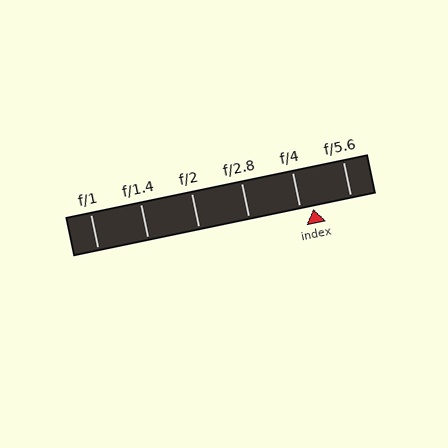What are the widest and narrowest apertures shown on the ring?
The widest aperture shown is f/1 and the narrowest is f/5.6.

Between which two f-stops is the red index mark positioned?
The index mark is between f/4 and f/5.6.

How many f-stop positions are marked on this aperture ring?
There are 6 f-stop positions marked.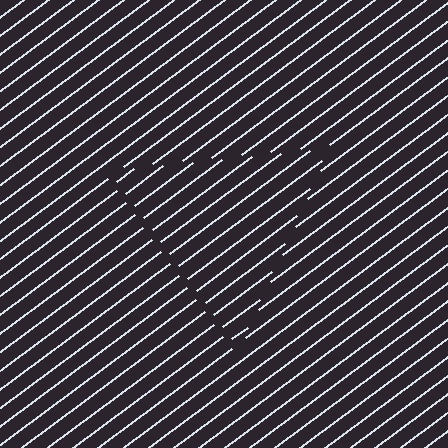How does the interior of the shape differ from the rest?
The interior of the shape contains the same grating, shifted by half a period — the contour is defined by the phase discontinuity where line-ends from the inner and outer gratings abut.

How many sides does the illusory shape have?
3 sides — the line-ends trace a triangle.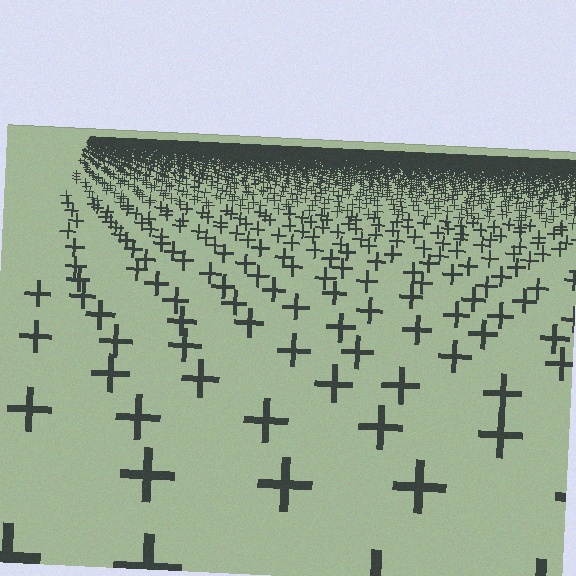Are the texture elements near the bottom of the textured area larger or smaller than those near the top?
Larger. Near the bottom, elements are closer to the viewer and appear at a bigger on-screen size.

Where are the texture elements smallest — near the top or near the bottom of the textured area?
Near the top.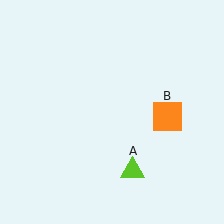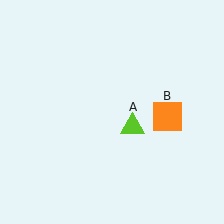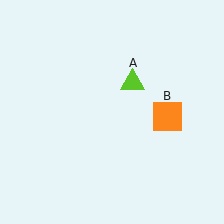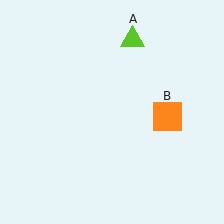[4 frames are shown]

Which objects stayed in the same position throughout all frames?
Orange square (object B) remained stationary.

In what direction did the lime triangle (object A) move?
The lime triangle (object A) moved up.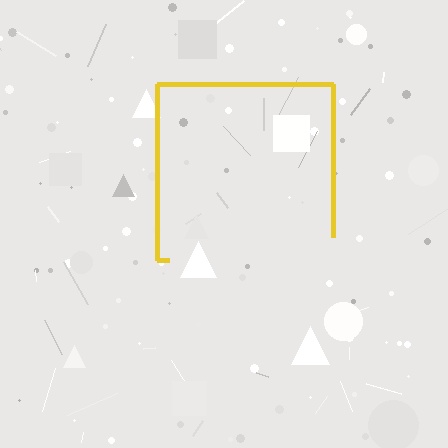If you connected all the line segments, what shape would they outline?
They would outline a square.